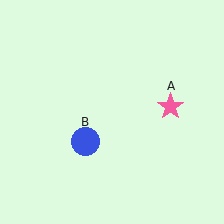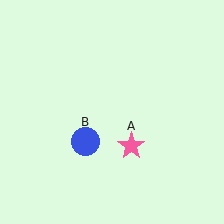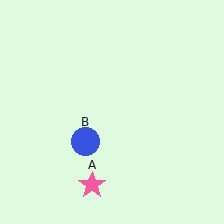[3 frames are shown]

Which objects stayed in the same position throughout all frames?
Blue circle (object B) remained stationary.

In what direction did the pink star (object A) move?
The pink star (object A) moved down and to the left.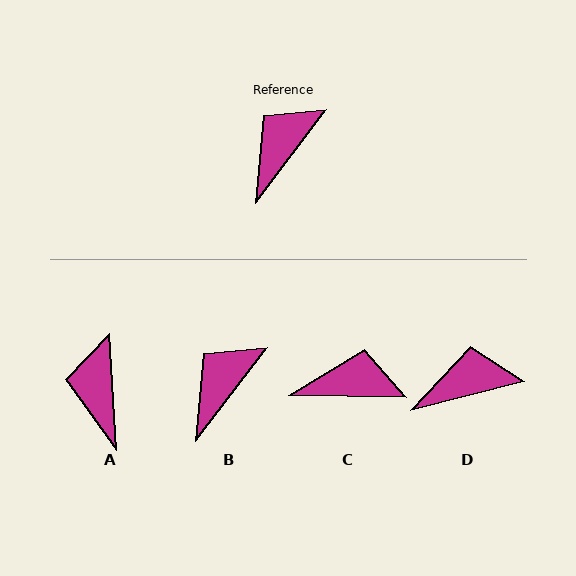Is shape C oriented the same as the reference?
No, it is off by about 54 degrees.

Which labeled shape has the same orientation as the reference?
B.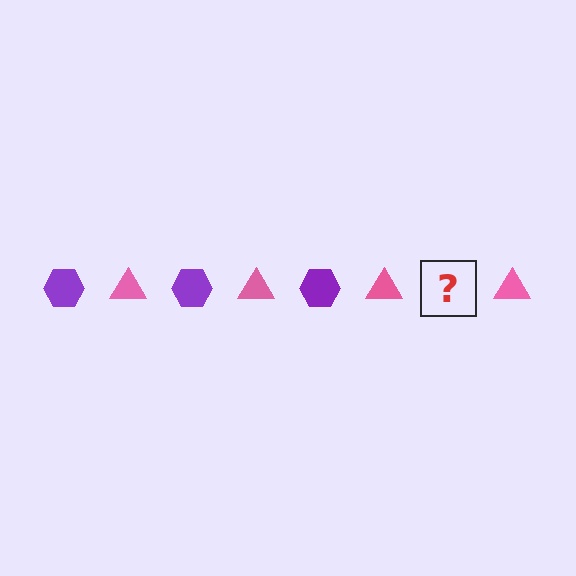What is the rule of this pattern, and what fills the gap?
The rule is that the pattern alternates between purple hexagon and pink triangle. The gap should be filled with a purple hexagon.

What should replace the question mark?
The question mark should be replaced with a purple hexagon.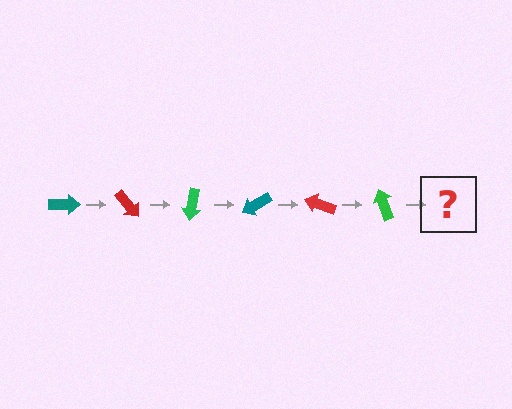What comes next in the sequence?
The next element should be a teal arrow, rotated 300 degrees from the start.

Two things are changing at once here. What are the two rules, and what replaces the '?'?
The two rules are that it rotates 50 degrees each step and the color cycles through teal, red, and green. The '?' should be a teal arrow, rotated 300 degrees from the start.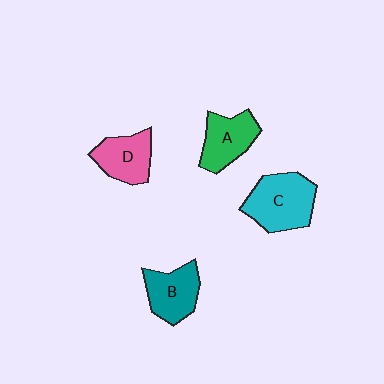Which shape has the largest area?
Shape C (cyan).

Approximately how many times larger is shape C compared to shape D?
Approximately 1.4 times.